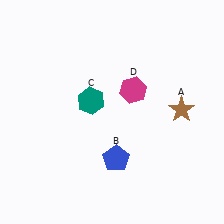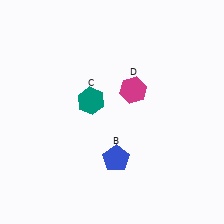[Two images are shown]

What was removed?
The brown star (A) was removed in Image 2.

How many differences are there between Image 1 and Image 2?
There is 1 difference between the two images.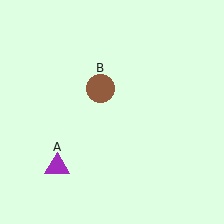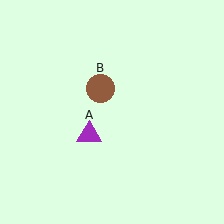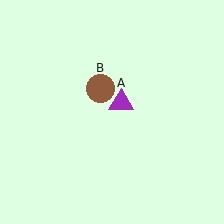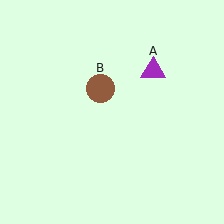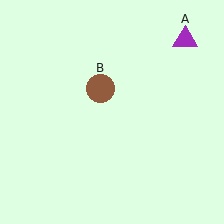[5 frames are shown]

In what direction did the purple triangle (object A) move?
The purple triangle (object A) moved up and to the right.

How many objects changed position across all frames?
1 object changed position: purple triangle (object A).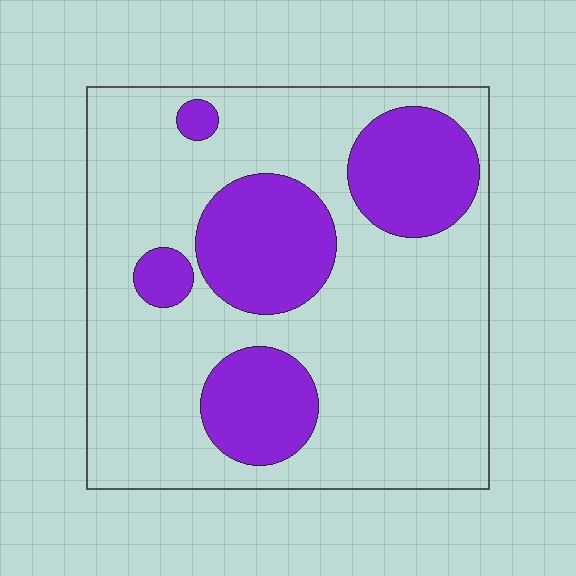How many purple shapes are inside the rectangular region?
5.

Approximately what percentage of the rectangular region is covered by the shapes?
Approximately 30%.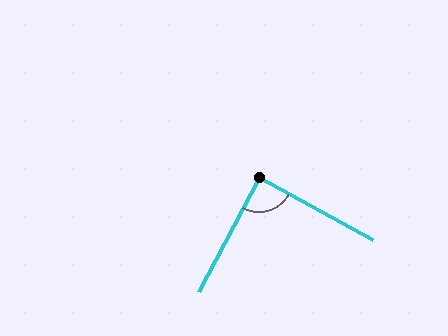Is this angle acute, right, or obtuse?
It is approximately a right angle.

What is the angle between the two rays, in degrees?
Approximately 89 degrees.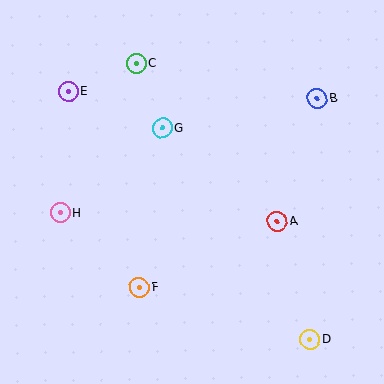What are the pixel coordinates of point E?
Point E is at (68, 91).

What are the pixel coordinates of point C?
Point C is at (136, 63).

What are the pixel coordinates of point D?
Point D is at (310, 340).